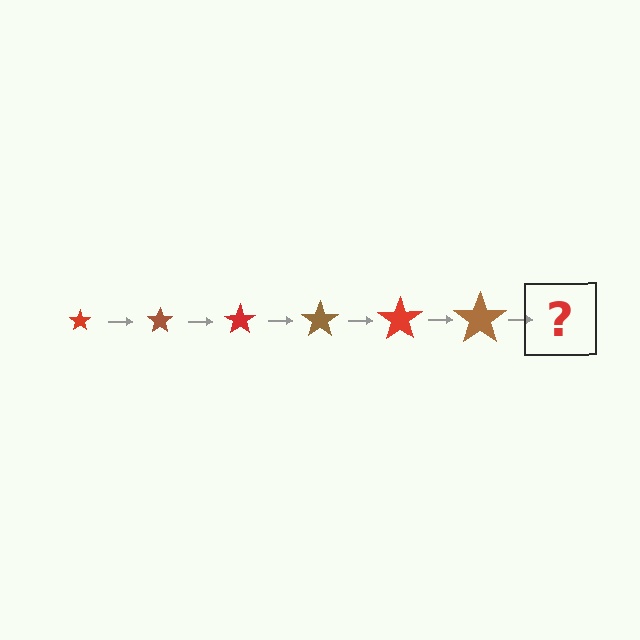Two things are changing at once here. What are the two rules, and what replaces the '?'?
The two rules are that the star grows larger each step and the color cycles through red and brown. The '?' should be a red star, larger than the previous one.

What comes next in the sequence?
The next element should be a red star, larger than the previous one.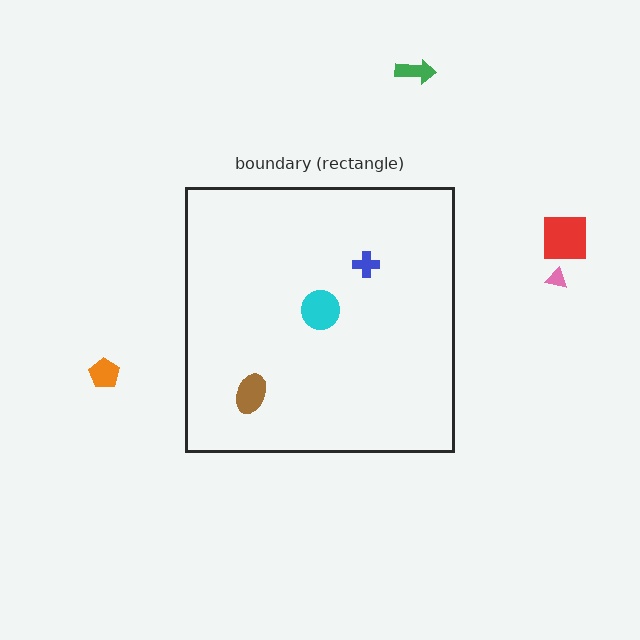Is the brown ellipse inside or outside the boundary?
Inside.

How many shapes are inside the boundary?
3 inside, 4 outside.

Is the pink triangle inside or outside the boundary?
Outside.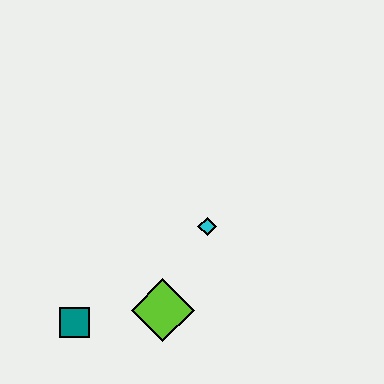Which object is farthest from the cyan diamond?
The teal square is farthest from the cyan diamond.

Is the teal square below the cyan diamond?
Yes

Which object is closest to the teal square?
The lime diamond is closest to the teal square.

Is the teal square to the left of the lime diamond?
Yes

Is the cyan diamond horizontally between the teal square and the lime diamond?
No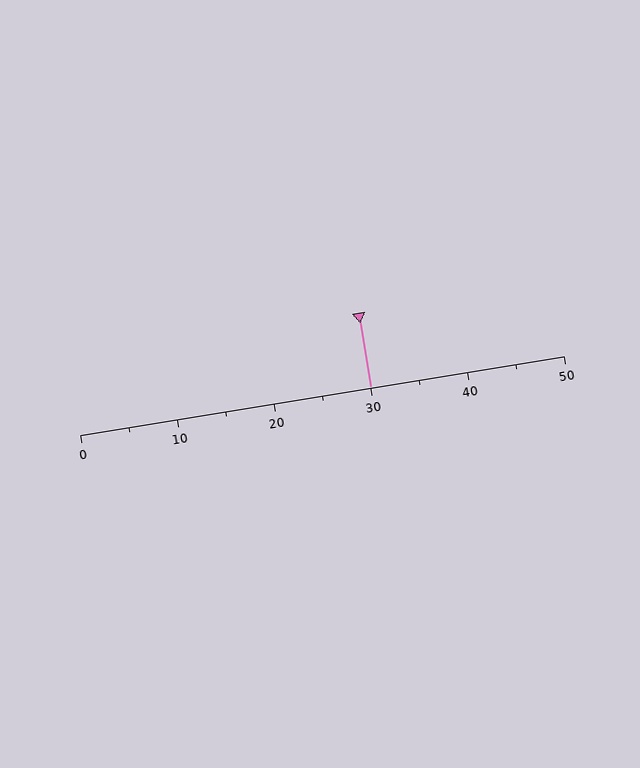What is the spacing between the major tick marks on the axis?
The major ticks are spaced 10 apart.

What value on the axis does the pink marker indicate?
The marker indicates approximately 30.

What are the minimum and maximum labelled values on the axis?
The axis runs from 0 to 50.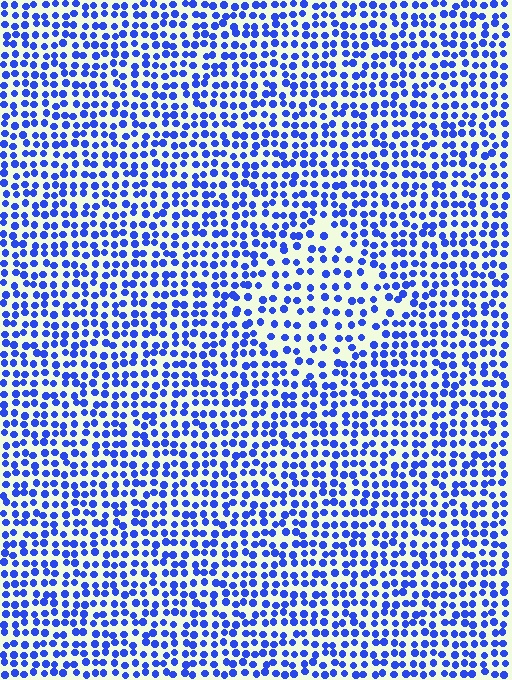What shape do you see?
I see a diamond.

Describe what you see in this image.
The image contains small blue elements arranged at two different densities. A diamond-shaped region is visible where the elements are less densely packed than the surrounding area.